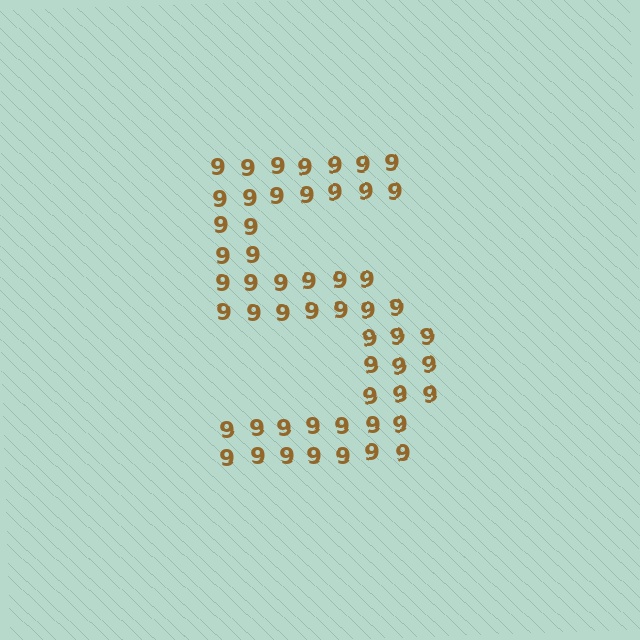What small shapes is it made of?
It is made of small digit 9's.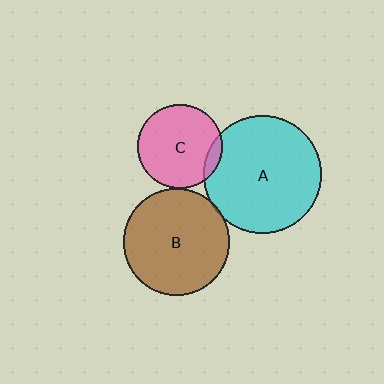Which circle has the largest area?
Circle A (cyan).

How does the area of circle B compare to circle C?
Approximately 1.6 times.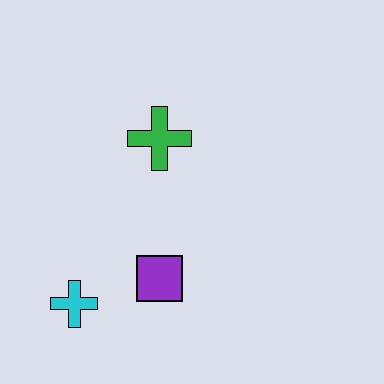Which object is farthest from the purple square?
The green cross is farthest from the purple square.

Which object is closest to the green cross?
The purple square is closest to the green cross.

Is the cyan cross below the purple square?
Yes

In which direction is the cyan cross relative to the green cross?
The cyan cross is below the green cross.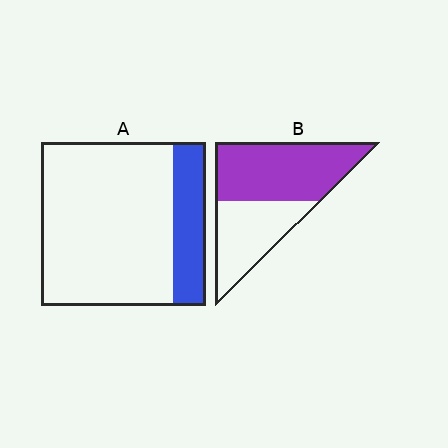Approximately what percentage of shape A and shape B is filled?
A is approximately 20% and B is approximately 60%.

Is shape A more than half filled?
No.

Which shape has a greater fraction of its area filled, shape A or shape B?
Shape B.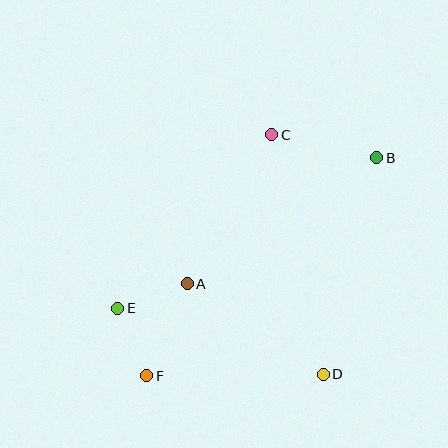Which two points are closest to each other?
Points E and F are closest to each other.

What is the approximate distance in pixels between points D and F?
The distance between D and F is approximately 176 pixels.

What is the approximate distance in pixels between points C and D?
The distance between C and D is approximately 245 pixels.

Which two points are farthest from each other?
Points B and F are farthest from each other.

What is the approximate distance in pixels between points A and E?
The distance between A and E is approximately 74 pixels.